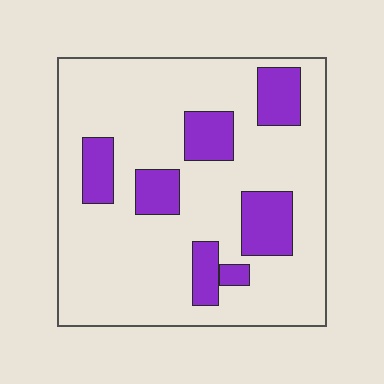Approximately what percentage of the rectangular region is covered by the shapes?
Approximately 20%.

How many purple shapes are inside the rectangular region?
7.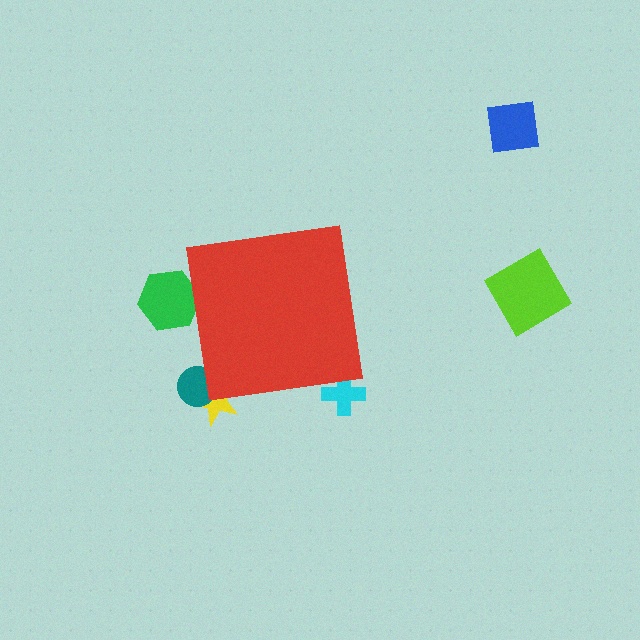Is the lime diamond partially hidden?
No, the lime diamond is fully visible.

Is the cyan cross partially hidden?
Yes, the cyan cross is partially hidden behind the red square.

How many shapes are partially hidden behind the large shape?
4 shapes are partially hidden.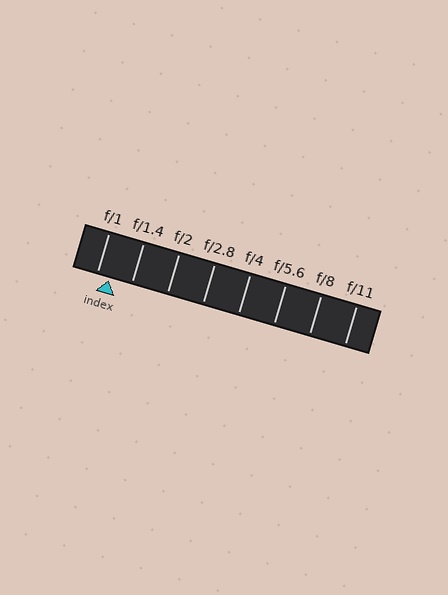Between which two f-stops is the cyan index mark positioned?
The index mark is between f/1 and f/1.4.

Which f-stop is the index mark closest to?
The index mark is closest to f/1.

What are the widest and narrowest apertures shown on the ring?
The widest aperture shown is f/1 and the narrowest is f/11.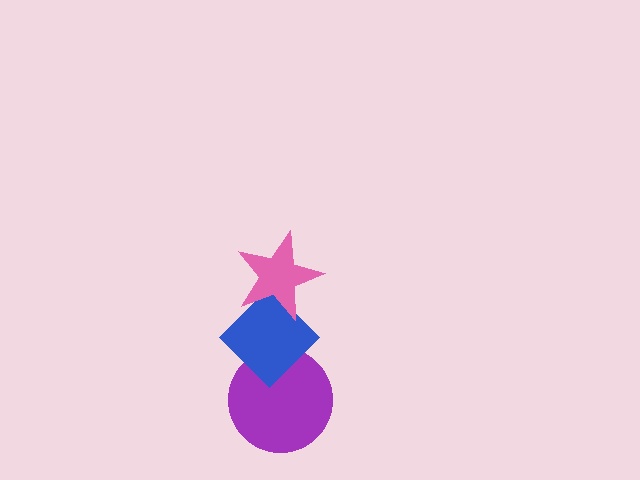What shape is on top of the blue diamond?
The pink star is on top of the blue diamond.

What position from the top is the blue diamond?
The blue diamond is 2nd from the top.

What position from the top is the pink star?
The pink star is 1st from the top.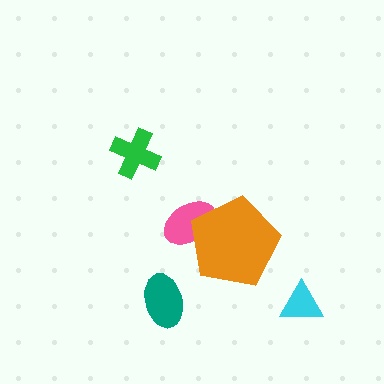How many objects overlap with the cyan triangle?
0 objects overlap with the cyan triangle.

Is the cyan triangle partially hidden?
No, no other shape covers it.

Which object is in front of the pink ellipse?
The orange pentagon is in front of the pink ellipse.